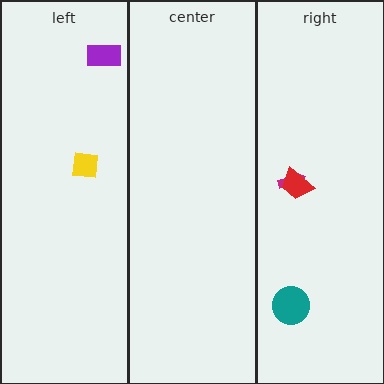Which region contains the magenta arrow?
The right region.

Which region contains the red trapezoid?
The right region.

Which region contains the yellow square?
The left region.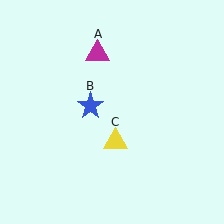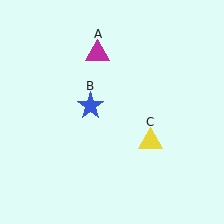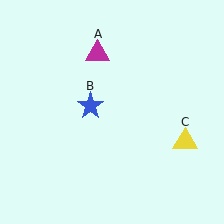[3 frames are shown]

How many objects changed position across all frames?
1 object changed position: yellow triangle (object C).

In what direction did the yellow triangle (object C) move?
The yellow triangle (object C) moved right.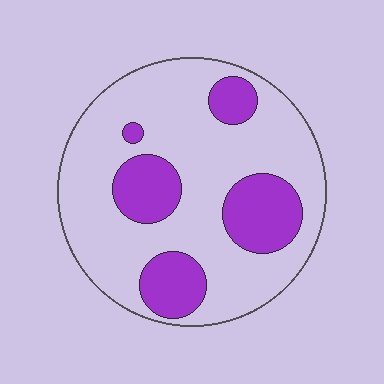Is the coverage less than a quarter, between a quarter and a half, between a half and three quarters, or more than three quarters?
Between a quarter and a half.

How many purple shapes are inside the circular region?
5.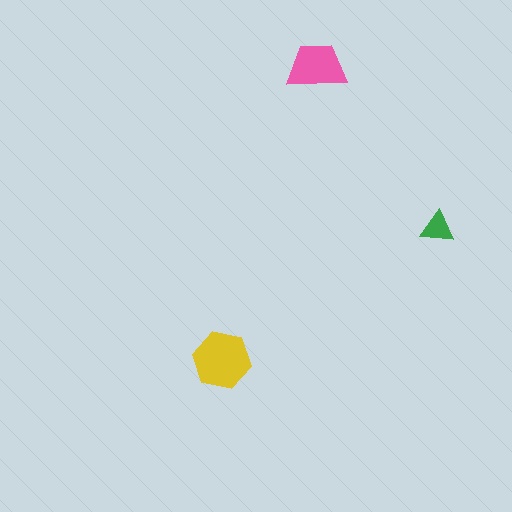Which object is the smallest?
The green triangle.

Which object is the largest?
The yellow hexagon.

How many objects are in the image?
There are 3 objects in the image.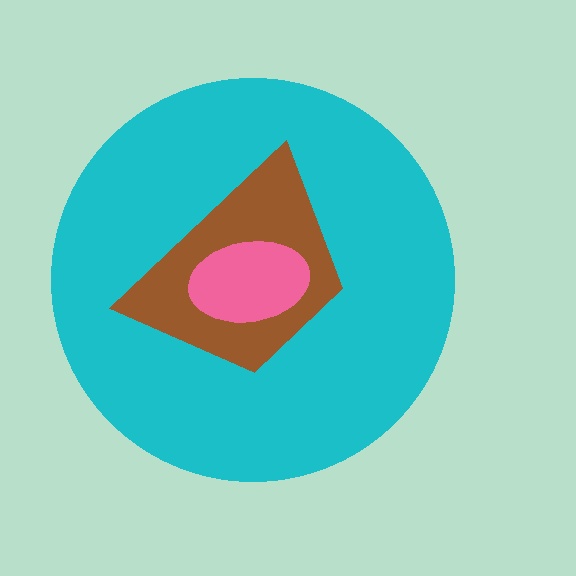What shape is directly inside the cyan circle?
The brown trapezoid.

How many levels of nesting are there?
3.